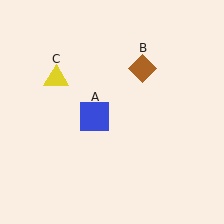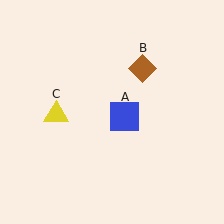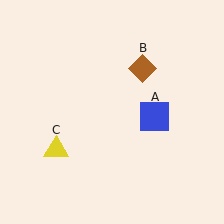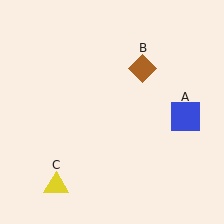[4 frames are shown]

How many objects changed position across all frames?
2 objects changed position: blue square (object A), yellow triangle (object C).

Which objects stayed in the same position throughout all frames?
Brown diamond (object B) remained stationary.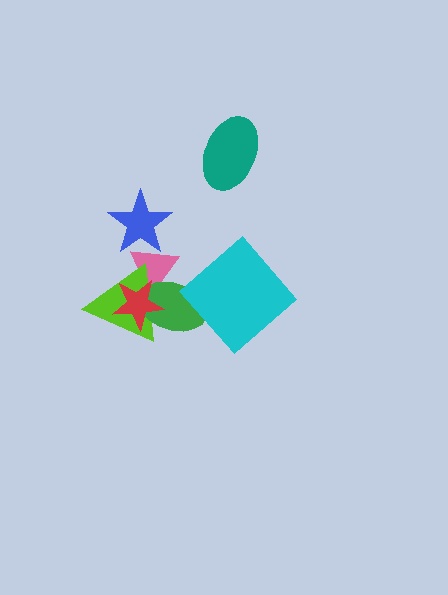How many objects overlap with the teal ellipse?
0 objects overlap with the teal ellipse.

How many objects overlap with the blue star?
1 object overlaps with the blue star.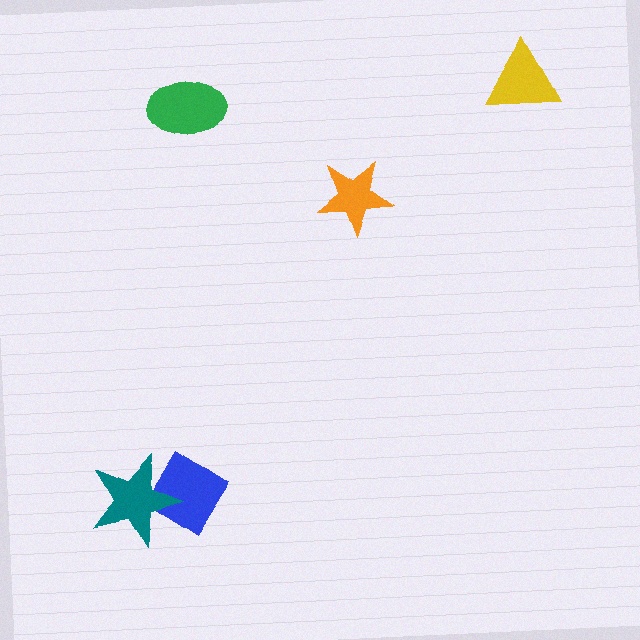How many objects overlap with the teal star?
1 object overlaps with the teal star.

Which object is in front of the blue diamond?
The teal star is in front of the blue diamond.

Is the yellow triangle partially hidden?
No, no other shape covers it.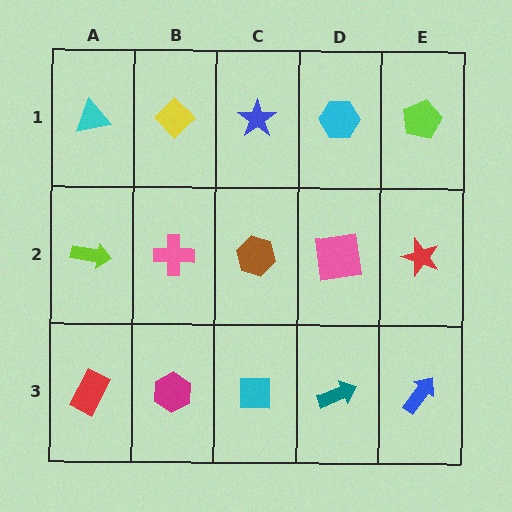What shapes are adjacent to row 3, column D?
A pink square (row 2, column D), a cyan square (row 3, column C), a blue arrow (row 3, column E).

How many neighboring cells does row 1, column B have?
3.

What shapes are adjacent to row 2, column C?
A blue star (row 1, column C), a cyan square (row 3, column C), a pink cross (row 2, column B), a pink square (row 2, column D).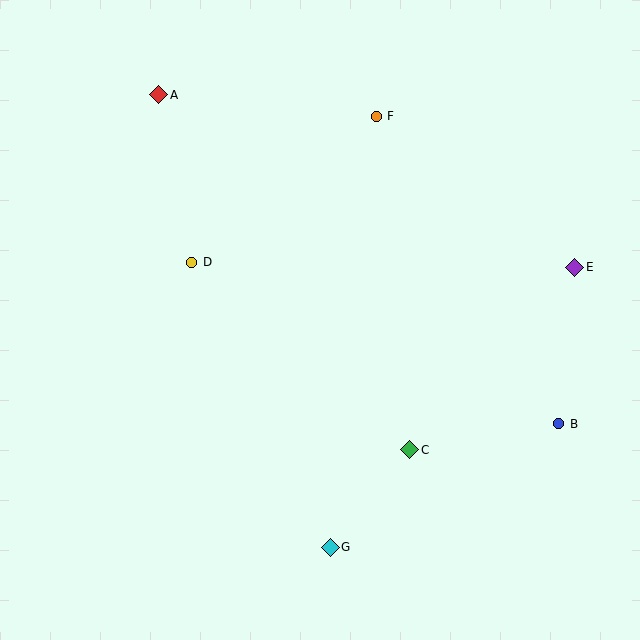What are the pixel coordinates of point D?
Point D is at (192, 262).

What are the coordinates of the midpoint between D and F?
The midpoint between D and F is at (284, 189).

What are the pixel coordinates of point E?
Point E is at (575, 267).